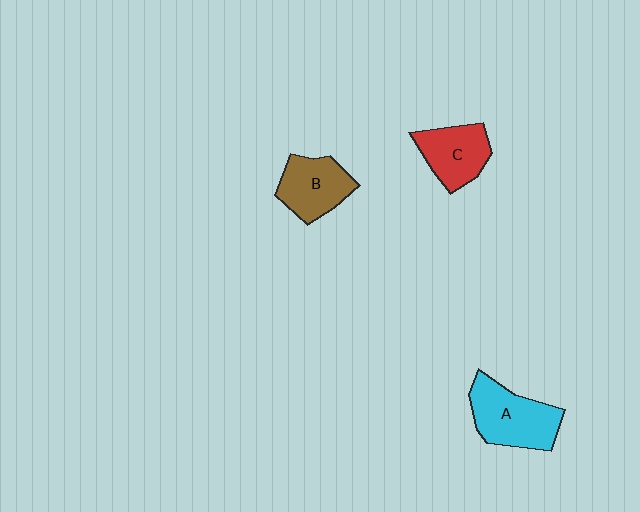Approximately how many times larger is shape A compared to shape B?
Approximately 1.3 times.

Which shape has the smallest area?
Shape C (red).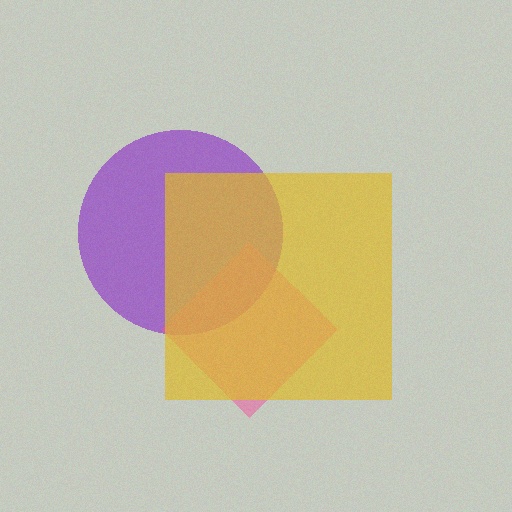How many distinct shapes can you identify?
There are 3 distinct shapes: a purple circle, a pink diamond, a yellow square.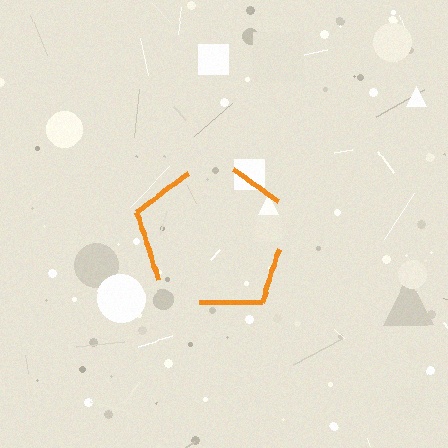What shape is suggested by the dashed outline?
The dashed outline suggests a pentagon.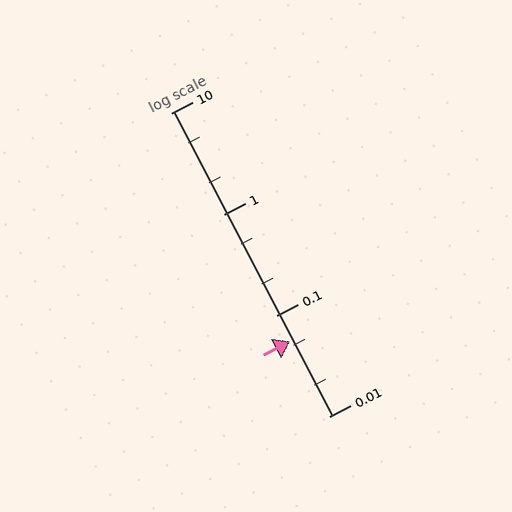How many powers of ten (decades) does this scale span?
The scale spans 3 decades, from 0.01 to 10.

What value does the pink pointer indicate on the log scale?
The pointer indicates approximately 0.055.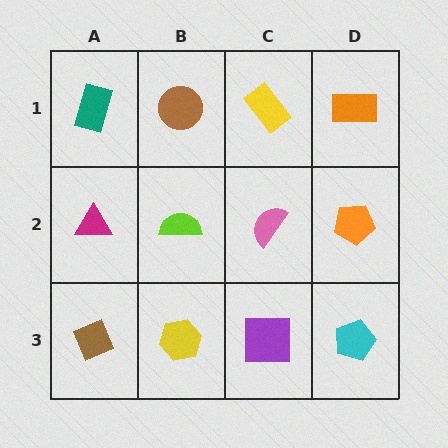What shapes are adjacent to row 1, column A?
A magenta triangle (row 2, column A), a brown circle (row 1, column B).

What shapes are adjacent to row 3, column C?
A pink semicircle (row 2, column C), a yellow hexagon (row 3, column B), a cyan pentagon (row 3, column D).